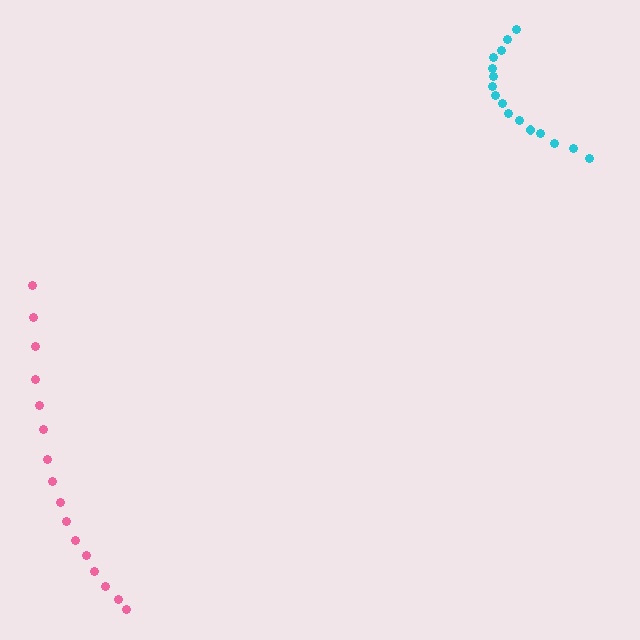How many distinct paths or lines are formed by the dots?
There are 2 distinct paths.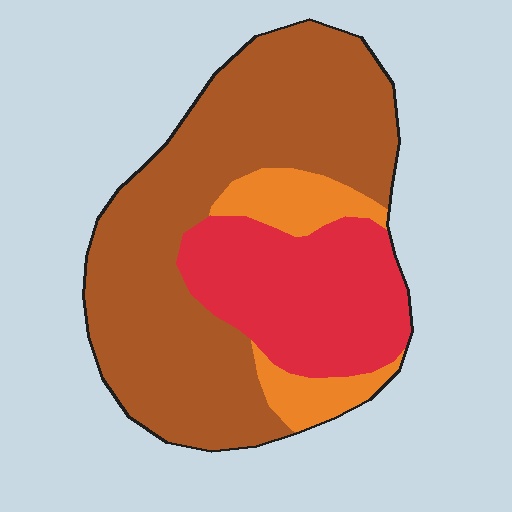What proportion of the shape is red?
Red takes up about one quarter (1/4) of the shape.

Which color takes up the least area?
Orange, at roughly 15%.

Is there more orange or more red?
Red.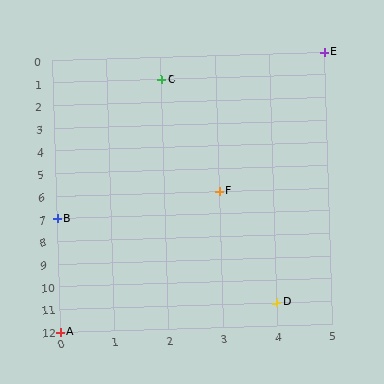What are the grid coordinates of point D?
Point D is at grid coordinates (4, 11).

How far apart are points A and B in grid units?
Points A and B are 5 rows apart.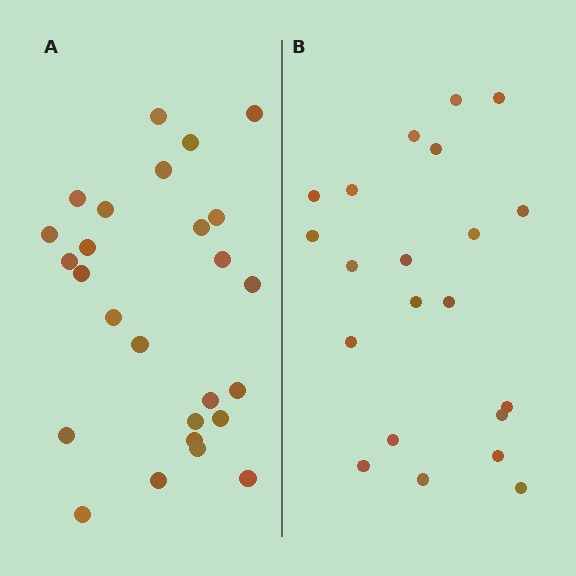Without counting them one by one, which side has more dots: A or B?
Region A (the left region) has more dots.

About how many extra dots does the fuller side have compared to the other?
Region A has about 5 more dots than region B.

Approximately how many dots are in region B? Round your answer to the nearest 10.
About 20 dots. (The exact count is 21, which rounds to 20.)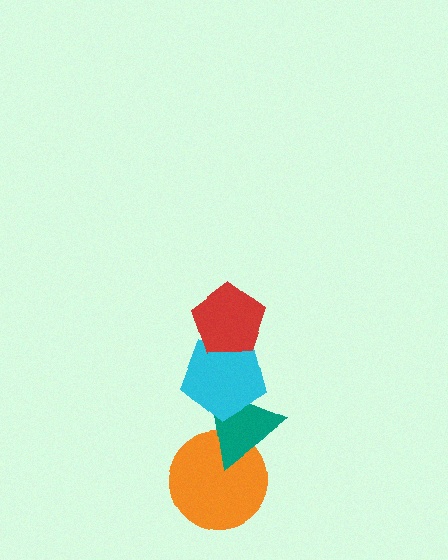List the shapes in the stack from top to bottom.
From top to bottom: the red pentagon, the cyan pentagon, the teal triangle, the orange circle.